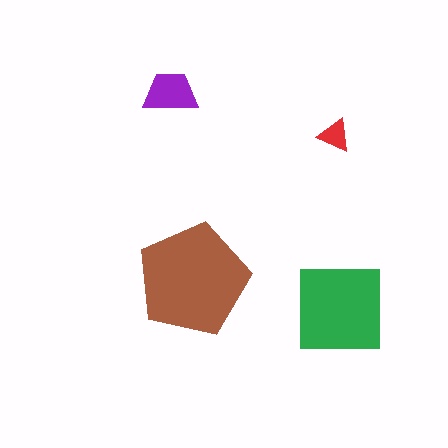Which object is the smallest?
The red triangle.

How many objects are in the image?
There are 4 objects in the image.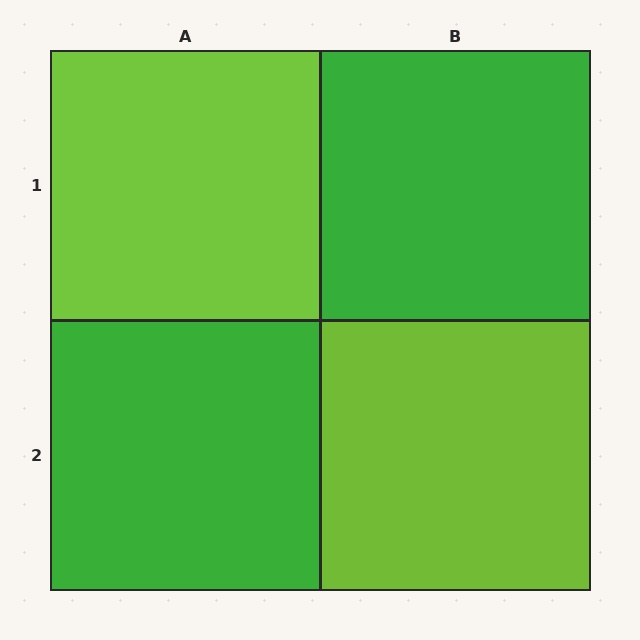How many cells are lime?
2 cells are lime.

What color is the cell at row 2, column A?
Green.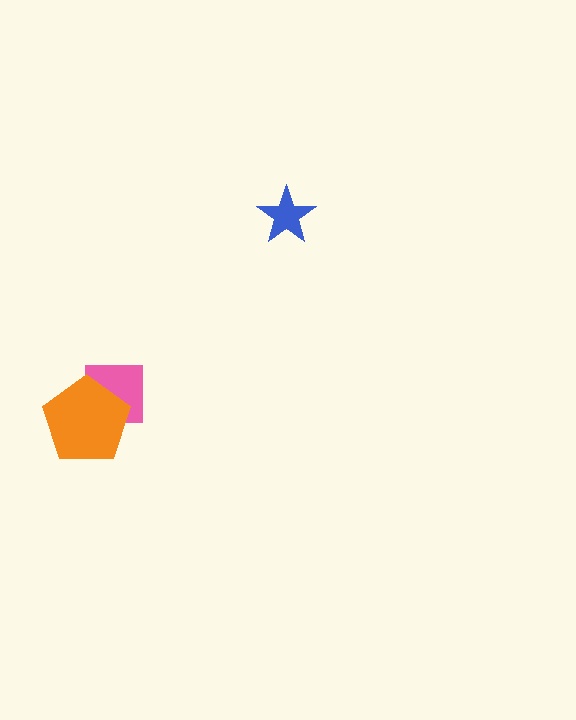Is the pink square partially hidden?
Yes, it is partially covered by another shape.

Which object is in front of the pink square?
The orange pentagon is in front of the pink square.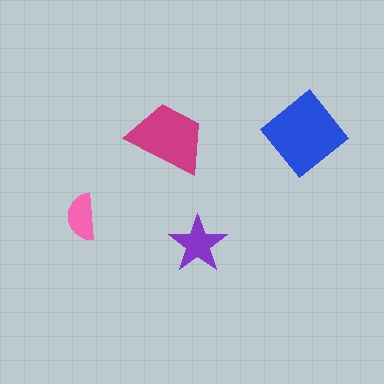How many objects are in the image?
There are 4 objects in the image.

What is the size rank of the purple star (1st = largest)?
3rd.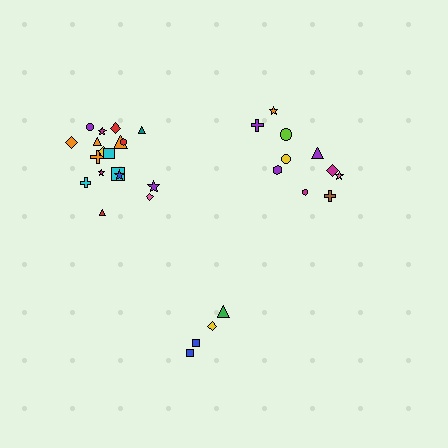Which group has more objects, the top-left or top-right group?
The top-left group.